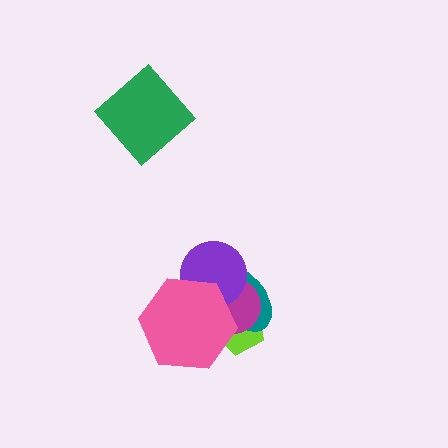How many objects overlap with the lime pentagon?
3 objects overlap with the lime pentagon.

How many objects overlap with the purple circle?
3 objects overlap with the purple circle.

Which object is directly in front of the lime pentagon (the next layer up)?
The teal ellipse is directly in front of the lime pentagon.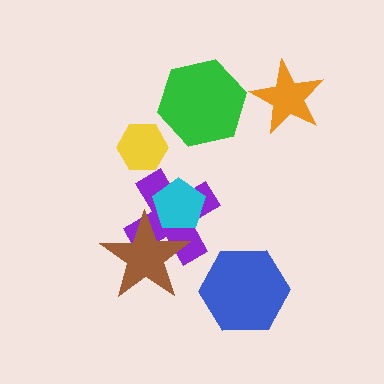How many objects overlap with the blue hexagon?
0 objects overlap with the blue hexagon.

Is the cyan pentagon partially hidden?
Yes, it is partially covered by another shape.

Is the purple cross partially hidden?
Yes, it is partially covered by another shape.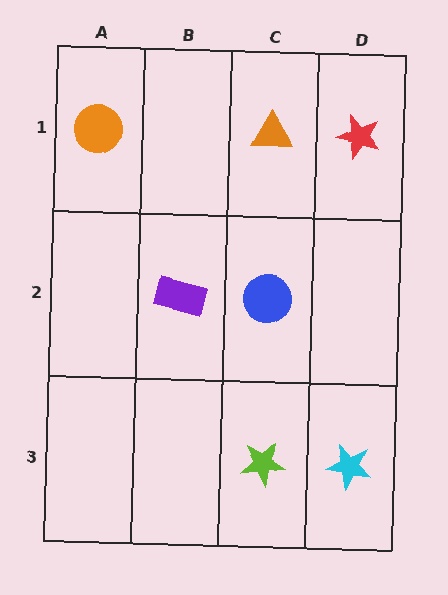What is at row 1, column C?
An orange triangle.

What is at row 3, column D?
A cyan star.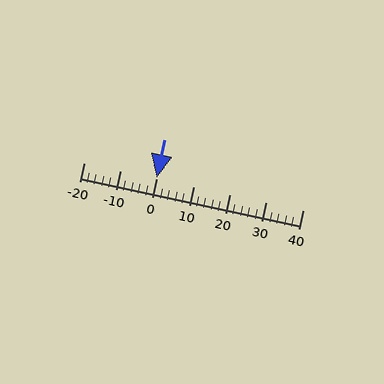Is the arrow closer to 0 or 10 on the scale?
The arrow is closer to 0.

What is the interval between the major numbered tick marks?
The major tick marks are spaced 10 units apart.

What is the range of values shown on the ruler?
The ruler shows values from -20 to 40.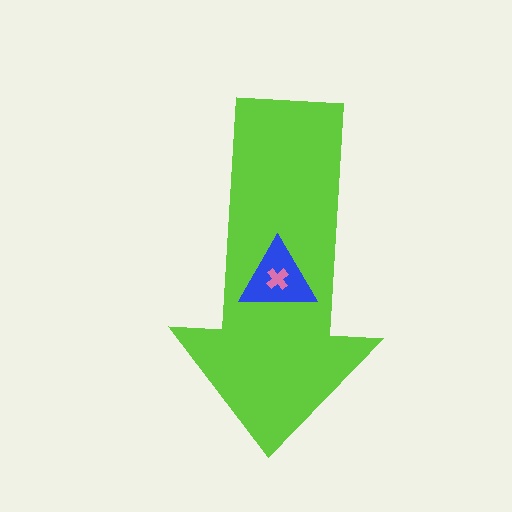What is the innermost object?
The pink cross.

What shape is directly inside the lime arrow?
The blue triangle.